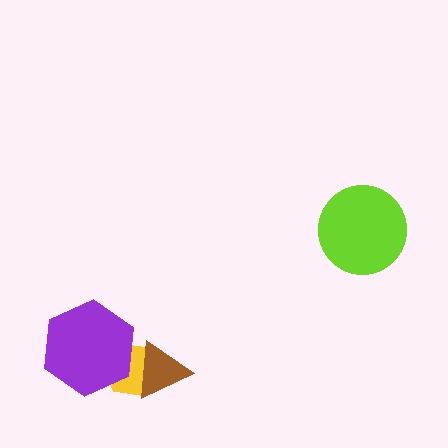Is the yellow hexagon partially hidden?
Yes, it is partially covered by another shape.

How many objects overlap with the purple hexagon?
1 object overlaps with the purple hexagon.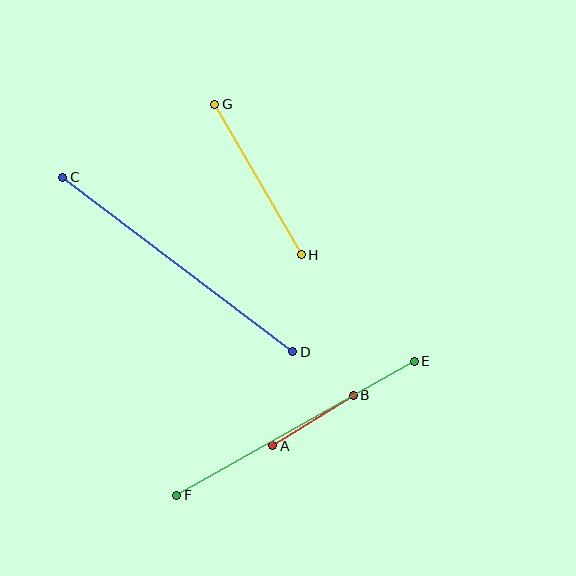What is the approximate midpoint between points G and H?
The midpoint is at approximately (258, 180) pixels.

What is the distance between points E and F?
The distance is approximately 273 pixels.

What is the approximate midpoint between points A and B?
The midpoint is at approximately (313, 420) pixels.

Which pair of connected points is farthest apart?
Points C and D are farthest apart.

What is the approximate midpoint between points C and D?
The midpoint is at approximately (178, 264) pixels.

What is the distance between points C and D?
The distance is approximately 289 pixels.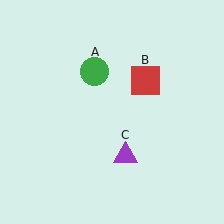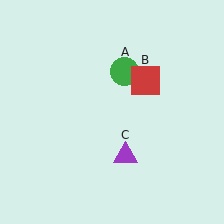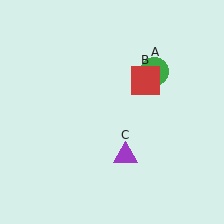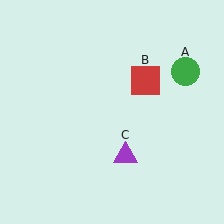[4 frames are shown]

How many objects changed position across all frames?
1 object changed position: green circle (object A).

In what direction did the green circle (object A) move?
The green circle (object A) moved right.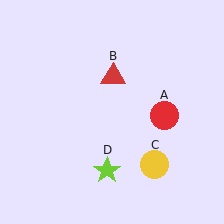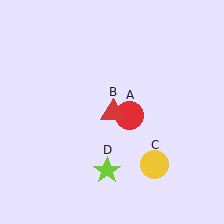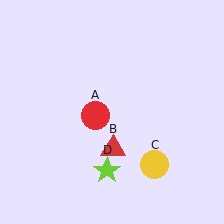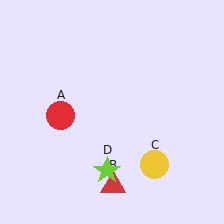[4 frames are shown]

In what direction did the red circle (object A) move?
The red circle (object A) moved left.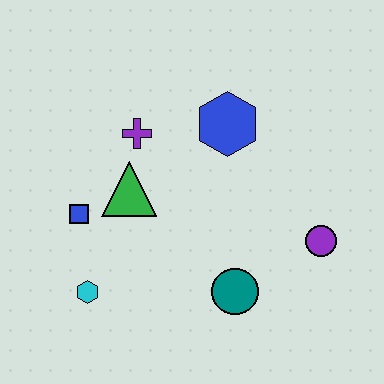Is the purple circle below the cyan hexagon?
No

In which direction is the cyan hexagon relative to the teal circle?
The cyan hexagon is to the left of the teal circle.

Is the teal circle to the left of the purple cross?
No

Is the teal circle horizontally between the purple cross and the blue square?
No